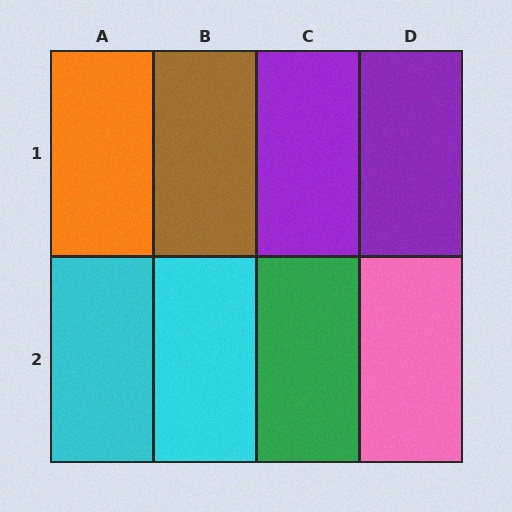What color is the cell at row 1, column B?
Brown.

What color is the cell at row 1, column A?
Orange.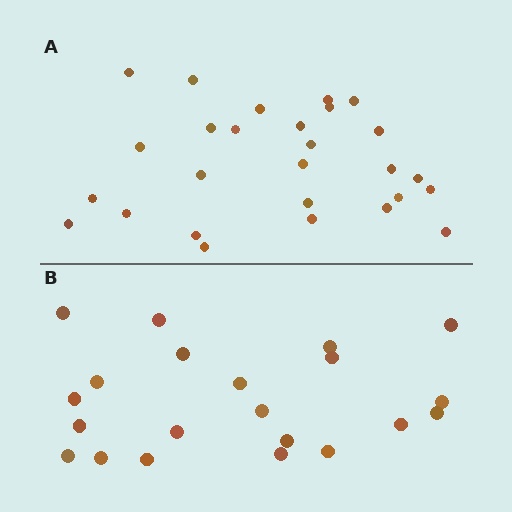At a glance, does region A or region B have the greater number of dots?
Region A (the top region) has more dots.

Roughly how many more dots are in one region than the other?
Region A has about 6 more dots than region B.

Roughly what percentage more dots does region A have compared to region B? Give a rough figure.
About 30% more.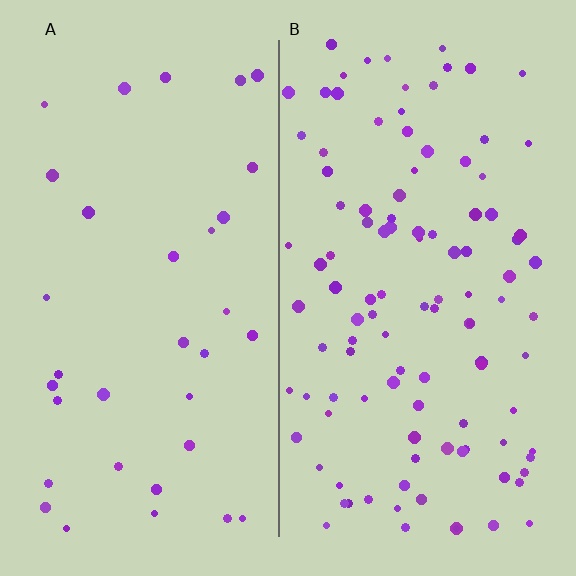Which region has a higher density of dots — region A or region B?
B (the right).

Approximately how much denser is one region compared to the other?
Approximately 3.2× — region B over region A.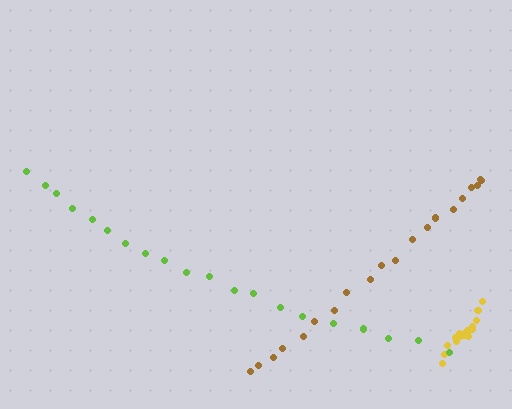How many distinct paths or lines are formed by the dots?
There are 3 distinct paths.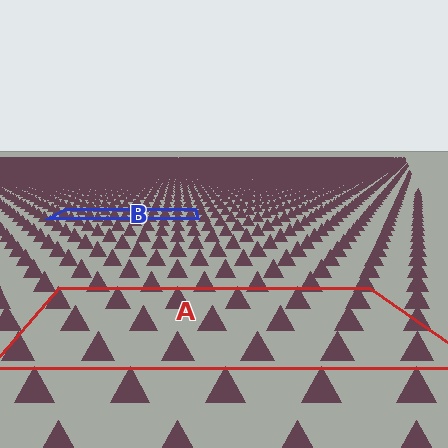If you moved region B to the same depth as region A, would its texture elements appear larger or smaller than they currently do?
They would appear larger. At a closer depth, the same texture elements are projected at a bigger on-screen size.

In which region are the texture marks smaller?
The texture marks are smaller in region B, because it is farther away.